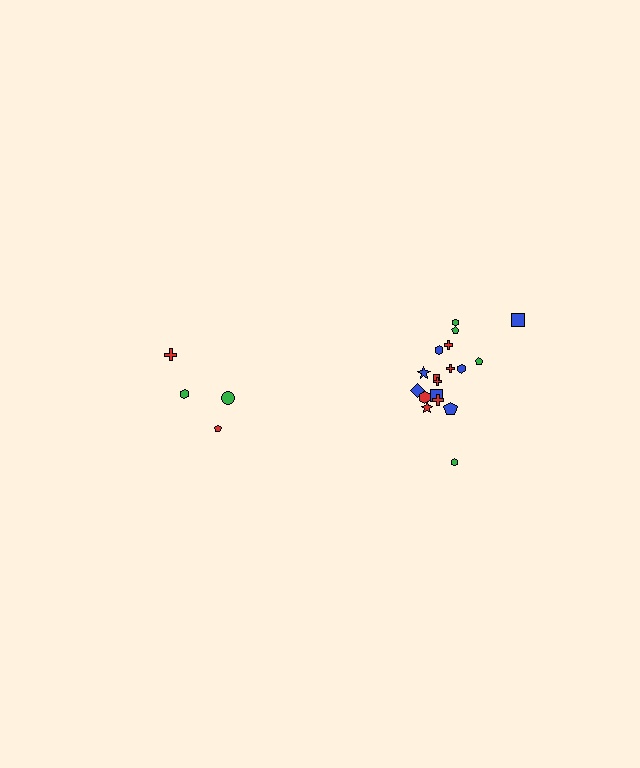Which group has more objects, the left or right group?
The right group.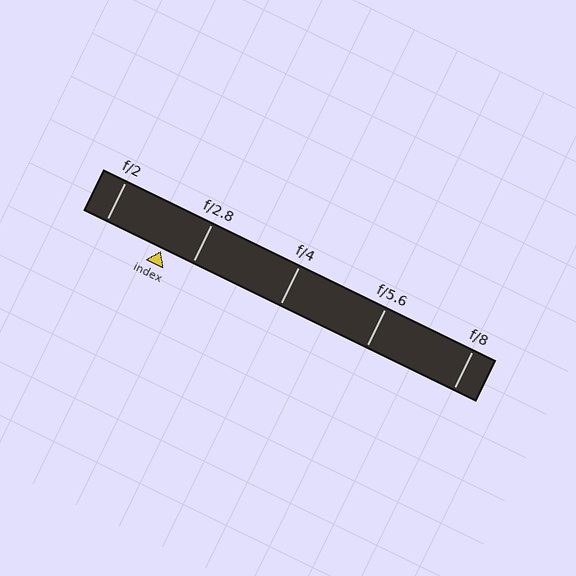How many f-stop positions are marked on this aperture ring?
There are 5 f-stop positions marked.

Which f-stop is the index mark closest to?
The index mark is closest to f/2.8.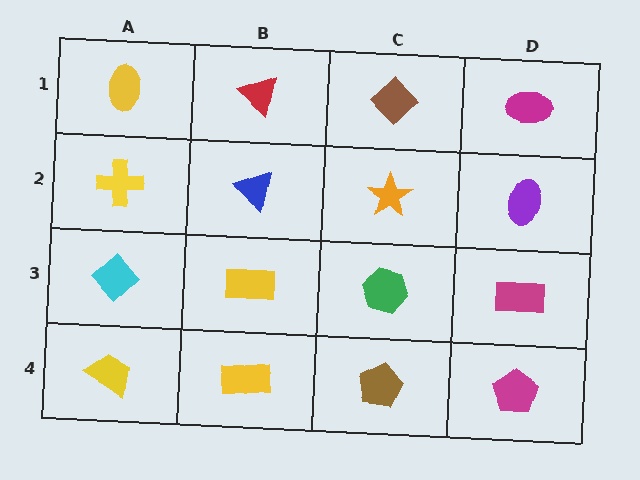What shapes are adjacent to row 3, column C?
An orange star (row 2, column C), a brown pentagon (row 4, column C), a yellow rectangle (row 3, column B), a magenta rectangle (row 3, column D).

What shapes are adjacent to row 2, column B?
A red triangle (row 1, column B), a yellow rectangle (row 3, column B), a yellow cross (row 2, column A), an orange star (row 2, column C).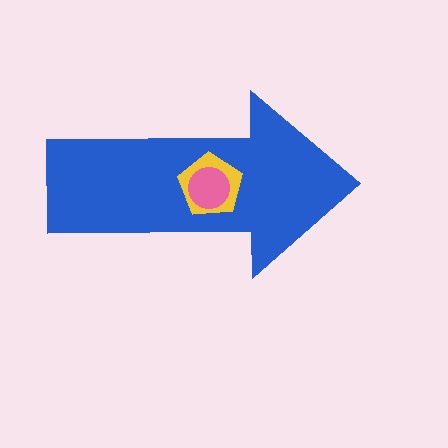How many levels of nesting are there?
3.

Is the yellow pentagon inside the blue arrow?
Yes.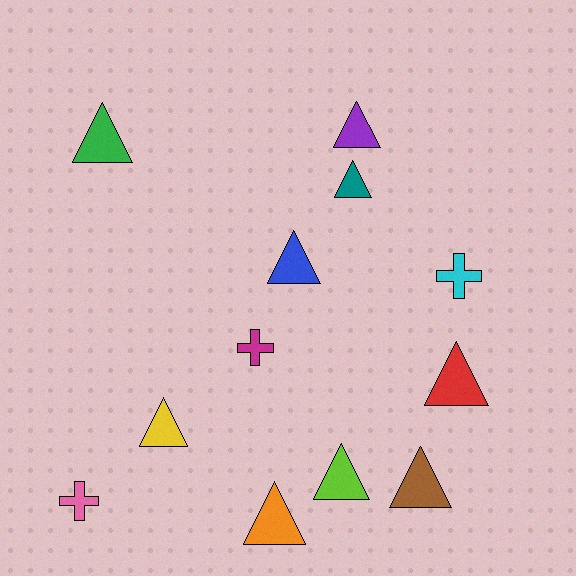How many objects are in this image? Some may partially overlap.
There are 12 objects.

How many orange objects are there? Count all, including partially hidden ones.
There is 1 orange object.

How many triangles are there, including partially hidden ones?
There are 9 triangles.